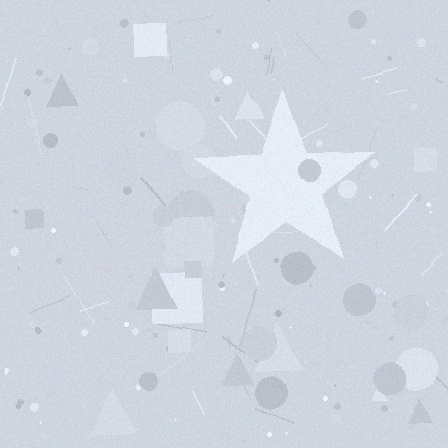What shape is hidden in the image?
A star is hidden in the image.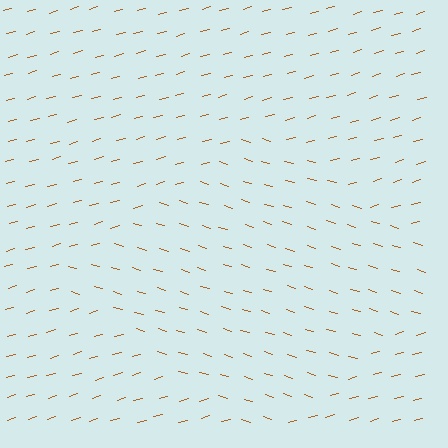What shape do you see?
I see a diamond.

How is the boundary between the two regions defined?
The boundary is defined purely by a change in line orientation (approximately 33 degrees difference). All lines are the same color and thickness.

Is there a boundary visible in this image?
Yes, there is a texture boundary formed by a change in line orientation.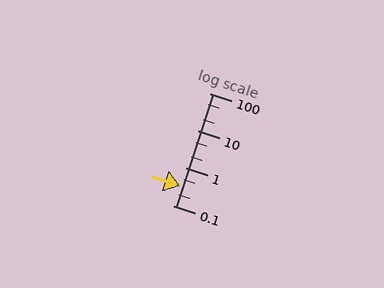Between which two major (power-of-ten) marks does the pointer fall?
The pointer is between 0.1 and 1.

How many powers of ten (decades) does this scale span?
The scale spans 3 decades, from 0.1 to 100.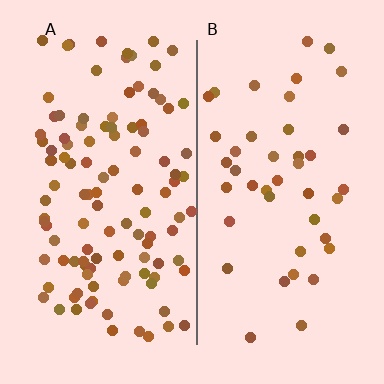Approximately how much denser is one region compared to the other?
Approximately 2.6× — region A over region B.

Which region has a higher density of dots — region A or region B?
A (the left).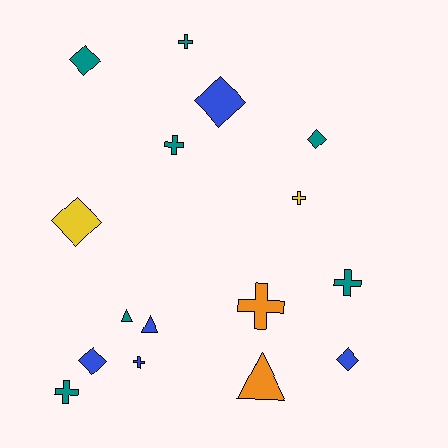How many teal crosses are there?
There are 4 teal crosses.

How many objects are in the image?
There are 16 objects.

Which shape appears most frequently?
Cross, with 7 objects.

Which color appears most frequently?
Teal, with 7 objects.